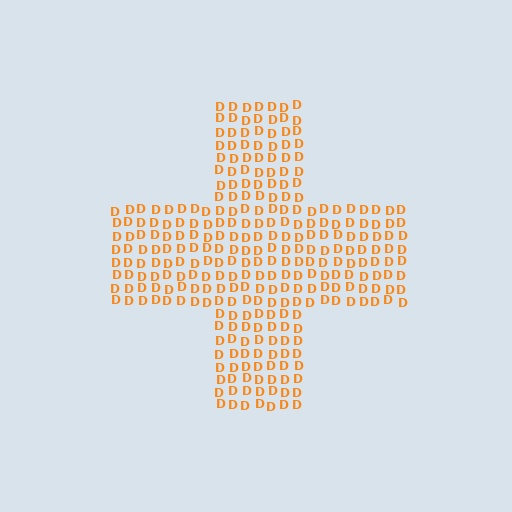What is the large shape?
The large shape is a cross.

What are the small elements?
The small elements are letter D's.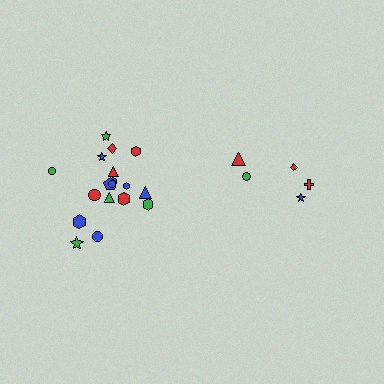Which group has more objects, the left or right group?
The left group.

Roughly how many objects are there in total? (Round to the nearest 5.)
Roughly 25 objects in total.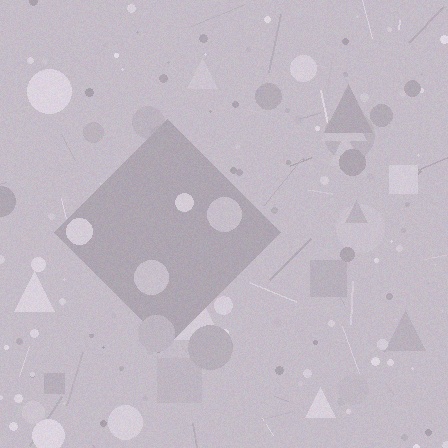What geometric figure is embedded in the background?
A diamond is embedded in the background.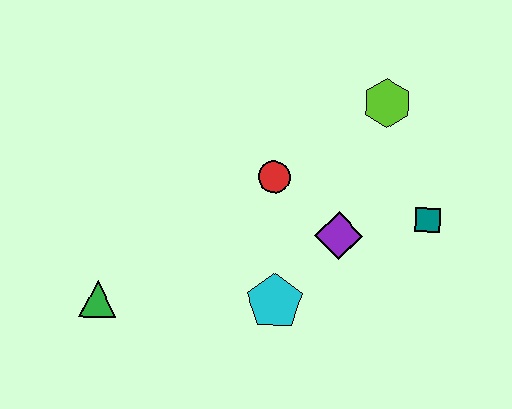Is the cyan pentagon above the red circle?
No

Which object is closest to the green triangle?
The cyan pentagon is closest to the green triangle.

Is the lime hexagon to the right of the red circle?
Yes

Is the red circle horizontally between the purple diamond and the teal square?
No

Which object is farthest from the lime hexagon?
The green triangle is farthest from the lime hexagon.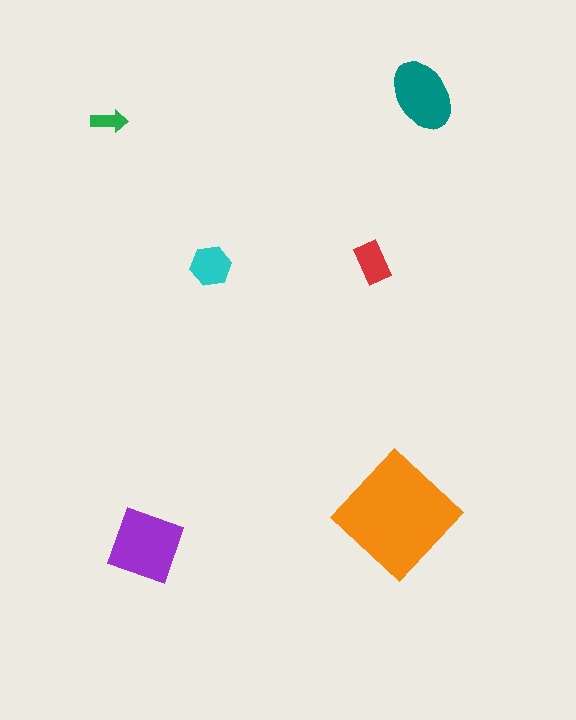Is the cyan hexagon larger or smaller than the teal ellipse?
Smaller.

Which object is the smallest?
The green arrow.